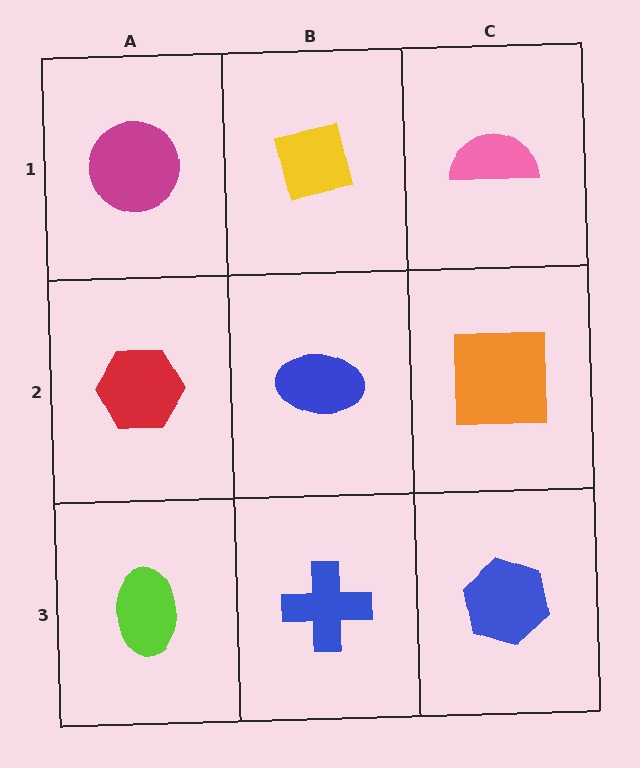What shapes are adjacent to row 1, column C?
An orange square (row 2, column C), a yellow square (row 1, column B).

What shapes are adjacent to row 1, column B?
A blue ellipse (row 2, column B), a magenta circle (row 1, column A), a pink semicircle (row 1, column C).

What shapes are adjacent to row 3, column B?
A blue ellipse (row 2, column B), a lime ellipse (row 3, column A), a blue hexagon (row 3, column C).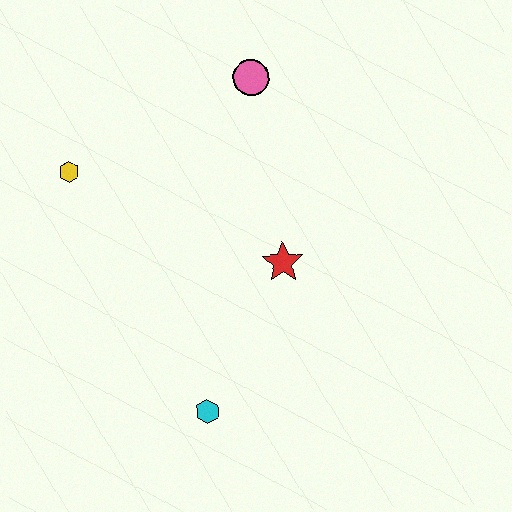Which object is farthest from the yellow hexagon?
The cyan hexagon is farthest from the yellow hexagon.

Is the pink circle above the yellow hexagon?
Yes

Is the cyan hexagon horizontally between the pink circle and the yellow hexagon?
Yes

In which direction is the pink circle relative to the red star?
The pink circle is above the red star.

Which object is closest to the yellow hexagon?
The pink circle is closest to the yellow hexagon.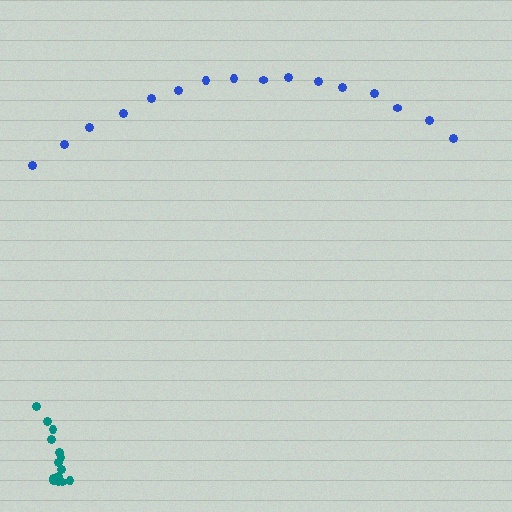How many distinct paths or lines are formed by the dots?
There are 2 distinct paths.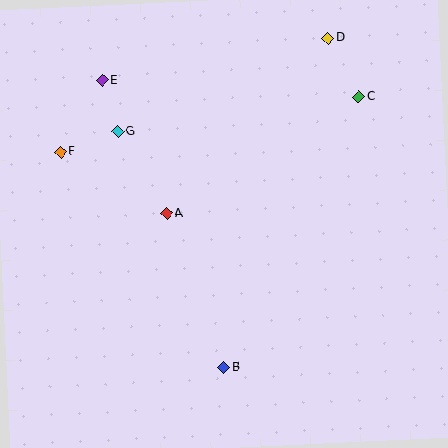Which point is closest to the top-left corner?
Point E is closest to the top-left corner.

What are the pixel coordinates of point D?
Point D is at (328, 38).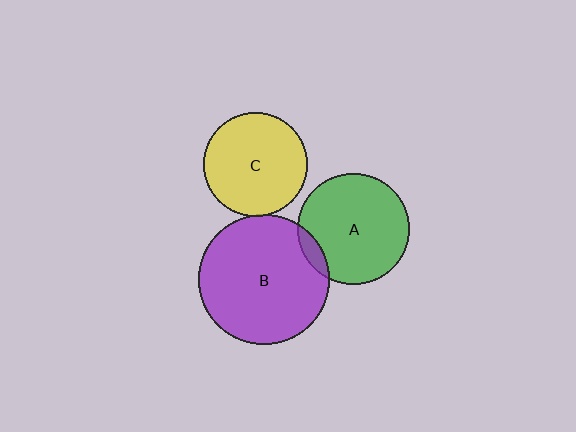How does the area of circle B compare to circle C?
Approximately 1.6 times.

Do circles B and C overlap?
Yes.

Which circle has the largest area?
Circle B (purple).